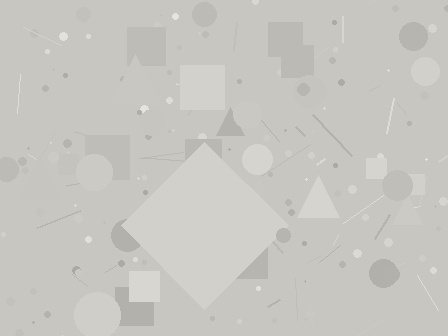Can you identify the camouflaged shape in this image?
The camouflaged shape is a diamond.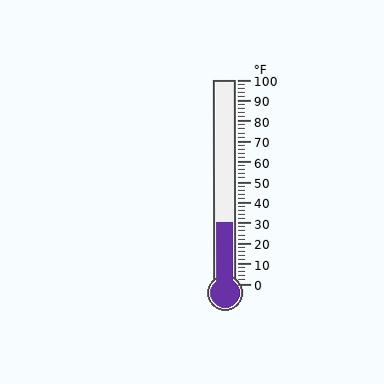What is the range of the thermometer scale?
The thermometer scale ranges from 0°F to 100°F.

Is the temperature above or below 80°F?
The temperature is below 80°F.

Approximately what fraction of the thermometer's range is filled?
The thermometer is filled to approximately 30% of its range.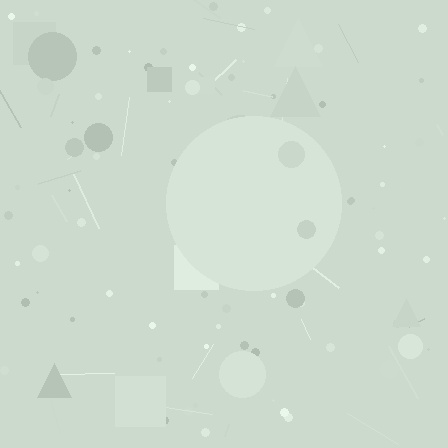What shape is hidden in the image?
A circle is hidden in the image.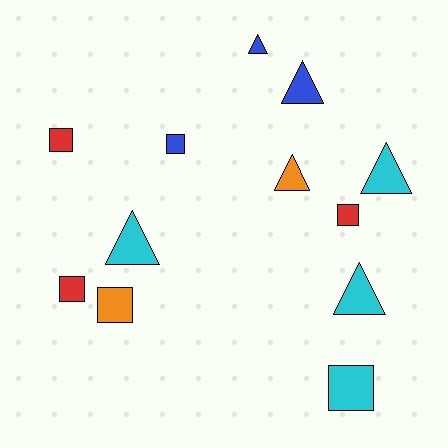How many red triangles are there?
There are no red triangles.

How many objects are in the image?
There are 12 objects.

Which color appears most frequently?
Cyan, with 4 objects.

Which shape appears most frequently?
Square, with 6 objects.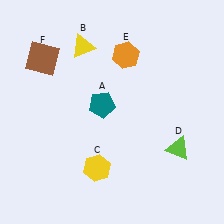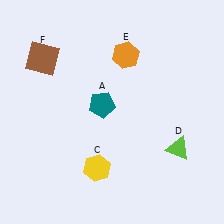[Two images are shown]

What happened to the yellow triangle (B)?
The yellow triangle (B) was removed in Image 2. It was in the top-left area of Image 1.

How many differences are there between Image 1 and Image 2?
There is 1 difference between the two images.